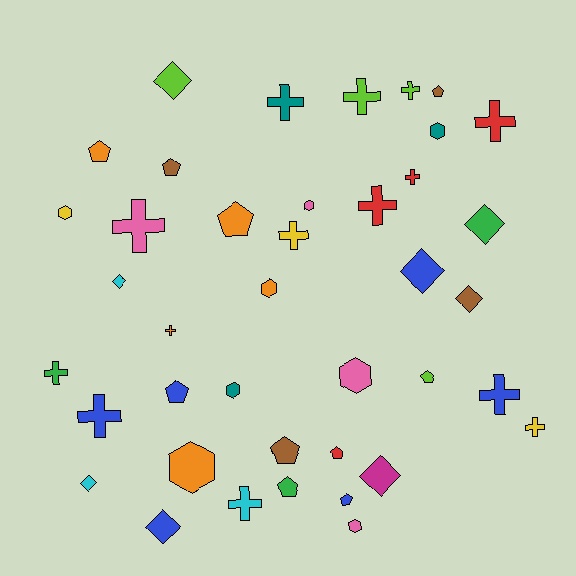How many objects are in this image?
There are 40 objects.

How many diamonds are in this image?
There are 8 diamonds.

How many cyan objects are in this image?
There are 3 cyan objects.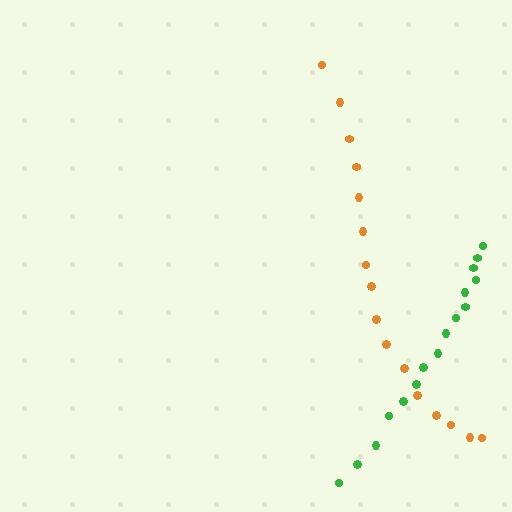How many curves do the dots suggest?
There are 2 distinct paths.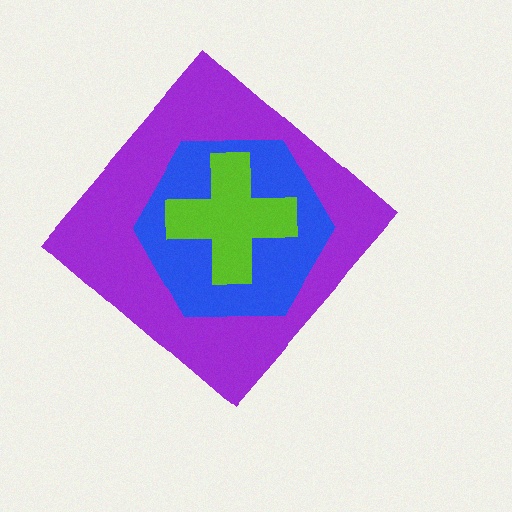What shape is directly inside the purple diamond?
The blue hexagon.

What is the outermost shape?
The purple diamond.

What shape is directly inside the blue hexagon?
The lime cross.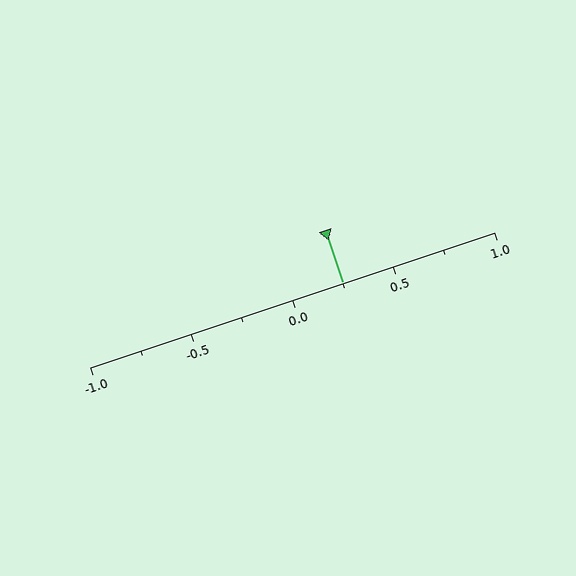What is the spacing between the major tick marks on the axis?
The major ticks are spaced 0.5 apart.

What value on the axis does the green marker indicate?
The marker indicates approximately 0.25.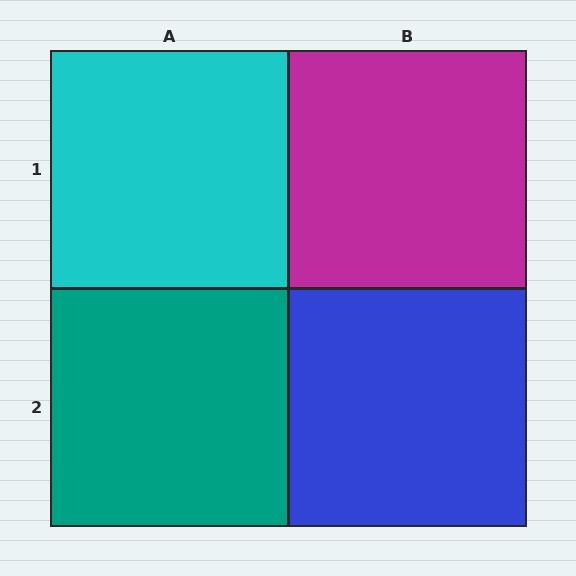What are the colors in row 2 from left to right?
Teal, blue.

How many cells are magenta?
1 cell is magenta.